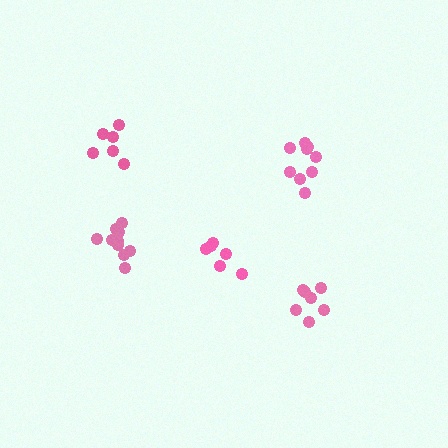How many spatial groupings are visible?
There are 5 spatial groupings.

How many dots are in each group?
Group 1: 6 dots, Group 2: 9 dots, Group 3: 10 dots, Group 4: 7 dots, Group 5: 6 dots (38 total).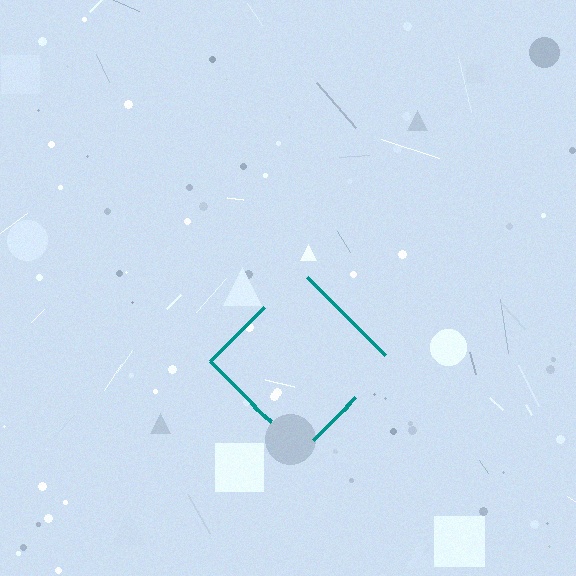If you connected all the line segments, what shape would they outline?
They would outline a diamond.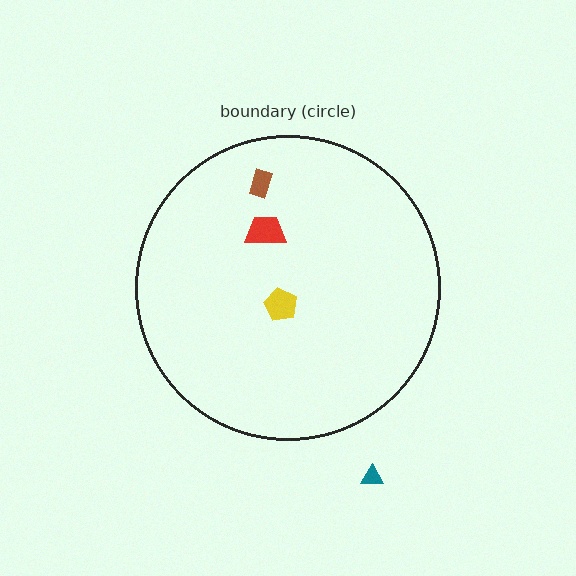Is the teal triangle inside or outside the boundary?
Outside.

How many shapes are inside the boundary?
3 inside, 1 outside.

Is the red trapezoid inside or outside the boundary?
Inside.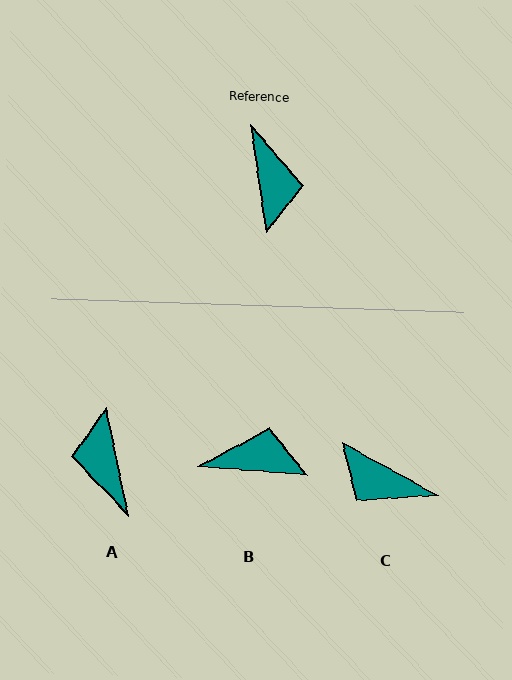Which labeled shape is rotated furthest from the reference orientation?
A, about 177 degrees away.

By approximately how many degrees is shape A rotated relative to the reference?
Approximately 177 degrees clockwise.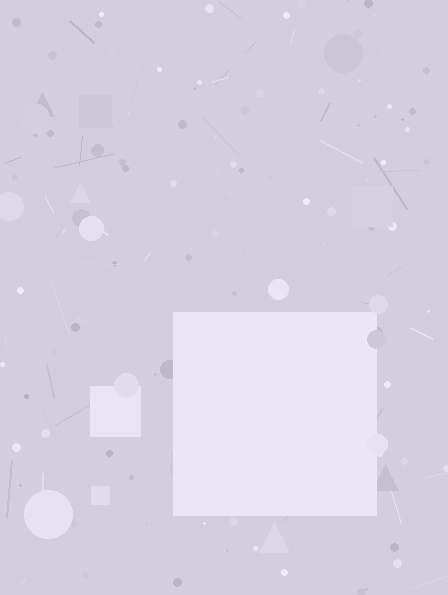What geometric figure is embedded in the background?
A square is embedded in the background.